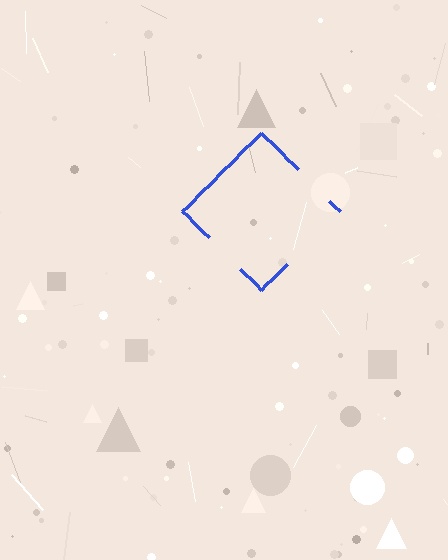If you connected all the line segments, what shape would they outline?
They would outline a diamond.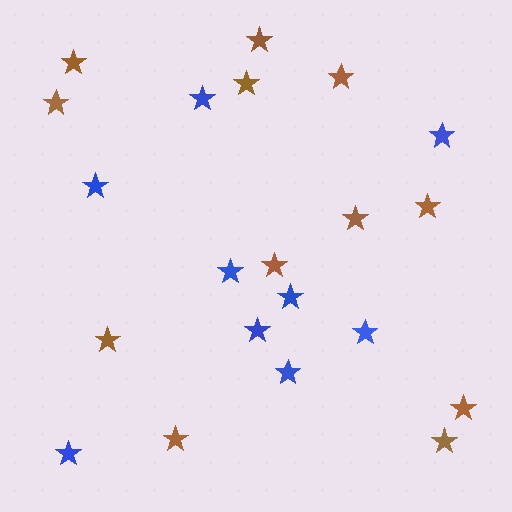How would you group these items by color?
There are 2 groups: one group of brown stars (12) and one group of blue stars (9).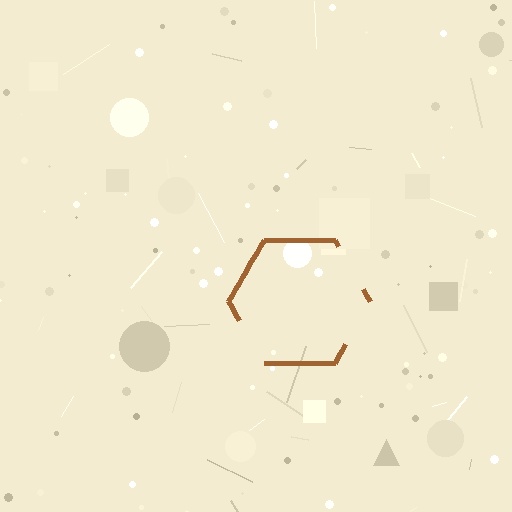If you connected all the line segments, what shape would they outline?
They would outline a hexagon.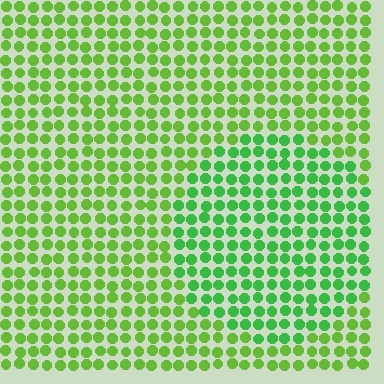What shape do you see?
I see a circle.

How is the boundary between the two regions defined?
The boundary is defined purely by a slight shift in hue (about 27 degrees). Spacing, size, and orientation are identical on both sides.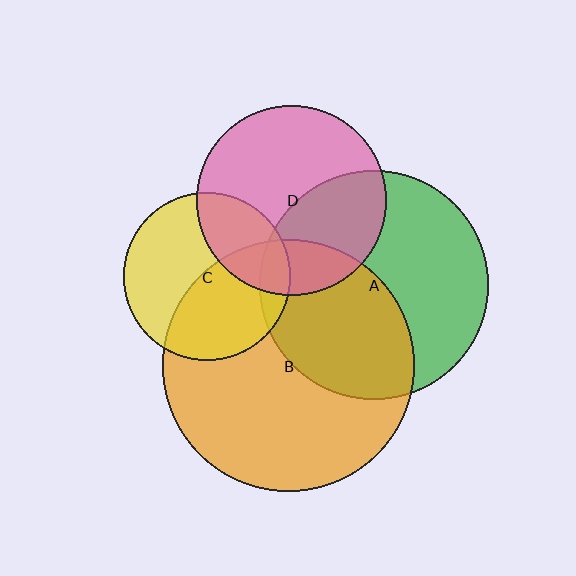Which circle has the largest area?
Circle B (orange).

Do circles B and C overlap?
Yes.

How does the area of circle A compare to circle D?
Approximately 1.4 times.